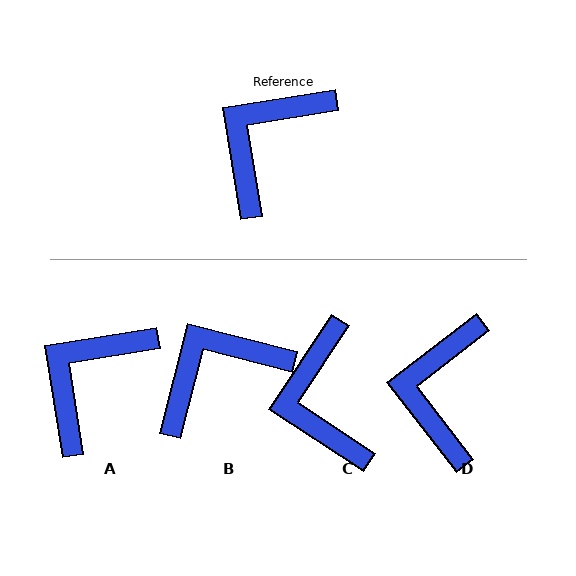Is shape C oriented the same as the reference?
No, it is off by about 48 degrees.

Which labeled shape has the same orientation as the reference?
A.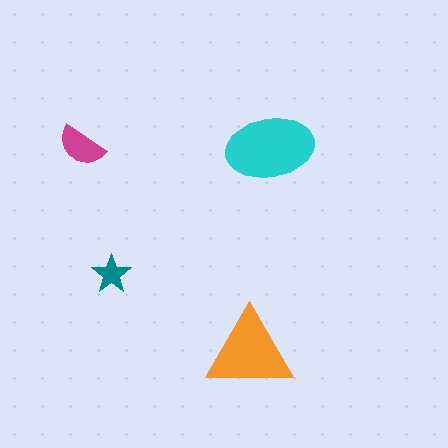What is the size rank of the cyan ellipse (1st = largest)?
1st.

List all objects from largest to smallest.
The cyan ellipse, the orange triangle, the magenta semicircle, the teal star.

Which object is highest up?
The magenta semicircle is topmost.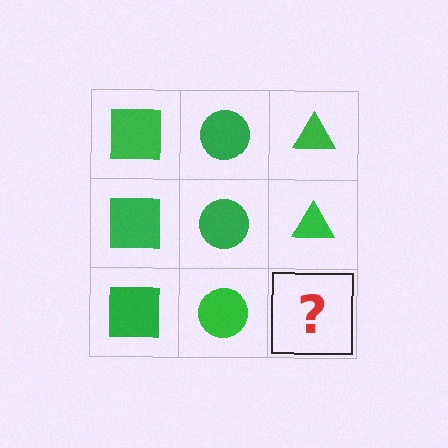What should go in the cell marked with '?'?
The missing cell should contain a green triangle.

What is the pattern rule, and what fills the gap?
The rule is that each column has a consistent shape. The gap should be filled with a green triangle.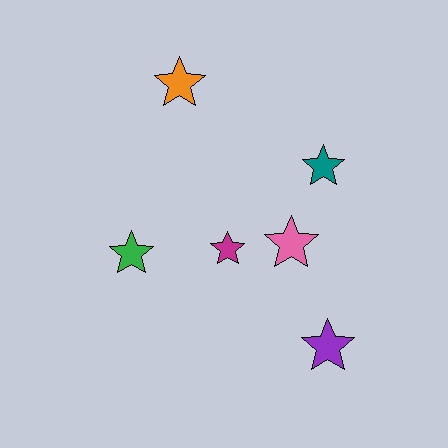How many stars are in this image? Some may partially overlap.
There are 6 stars.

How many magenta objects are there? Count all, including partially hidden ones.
There is 1 magenta object.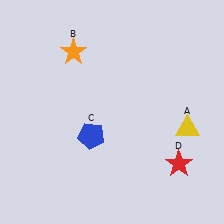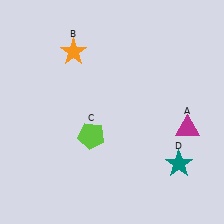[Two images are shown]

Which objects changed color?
A changed from yellow to magenta. C changed from blue to lime. D changed from red to teal.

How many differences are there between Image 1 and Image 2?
There are 3 differences between the two images.